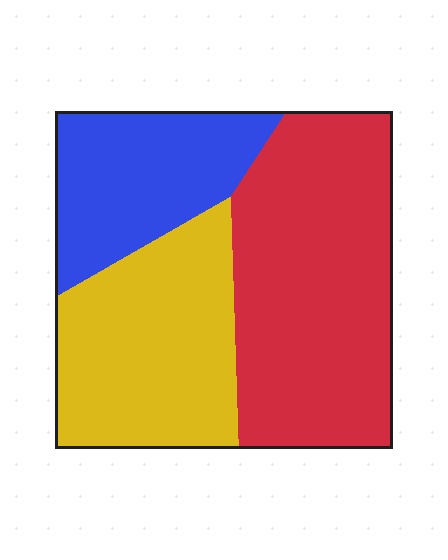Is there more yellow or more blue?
Yellow.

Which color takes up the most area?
Red, at roughly 45%.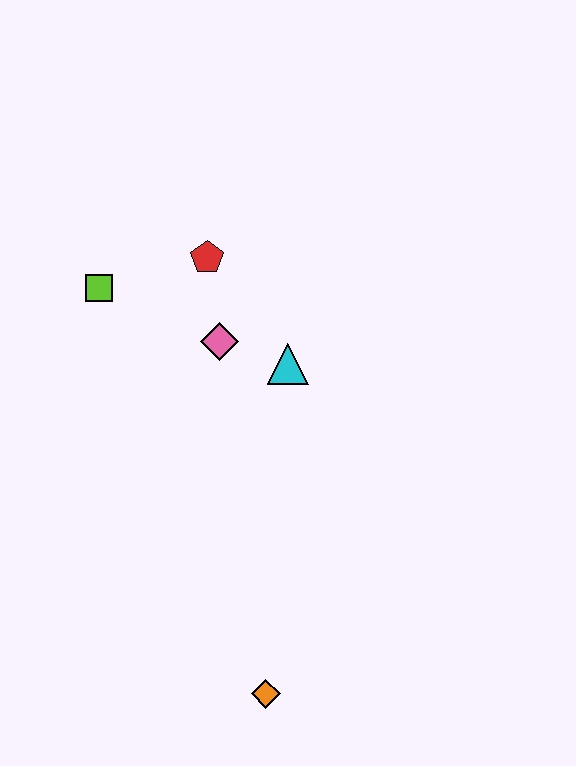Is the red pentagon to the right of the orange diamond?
No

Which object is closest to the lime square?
The red pentagon is closest to the lime square.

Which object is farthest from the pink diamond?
The orange diamond is farthest from the pink diamond.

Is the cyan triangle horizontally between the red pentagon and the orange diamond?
No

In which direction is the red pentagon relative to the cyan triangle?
The red pentagon is above the cyan triangle.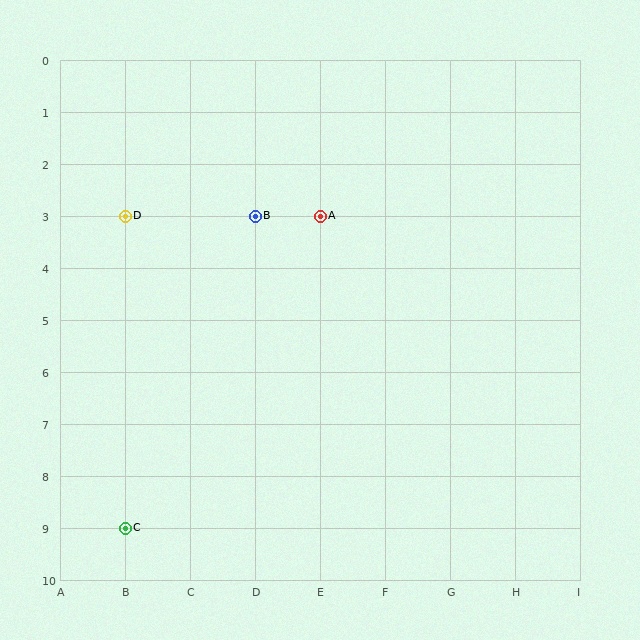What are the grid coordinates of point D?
Point D is at grid coordinates (B, 3).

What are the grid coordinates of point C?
Point C is at grid coordinates (B, 9).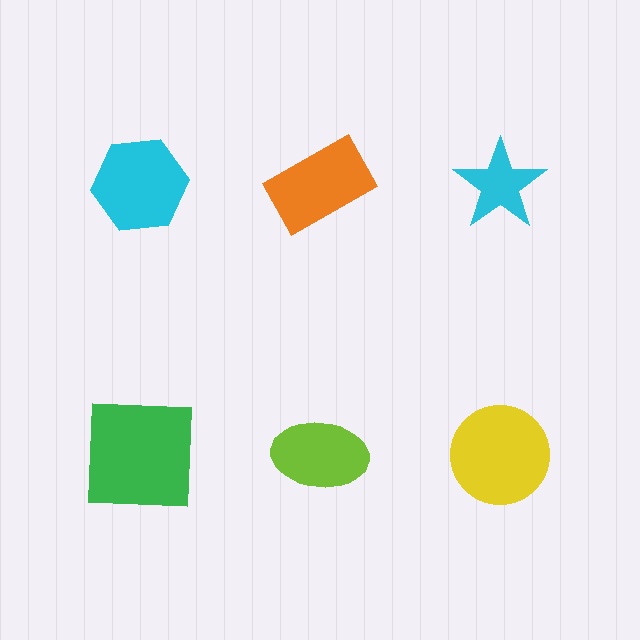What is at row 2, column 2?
A lime ellipse.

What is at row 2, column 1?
A green square.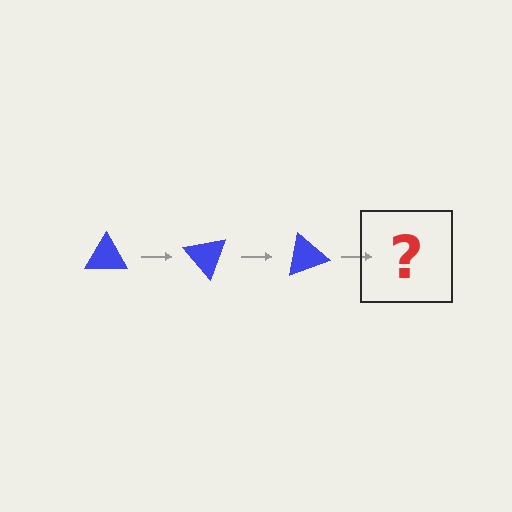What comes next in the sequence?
The next element should be a blue triangle rotated 150 degrees.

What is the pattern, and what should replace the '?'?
The pattern is that the triangle rotates 50 degrees each step. The '?' should be a blue triangle rotated 150 degrees.